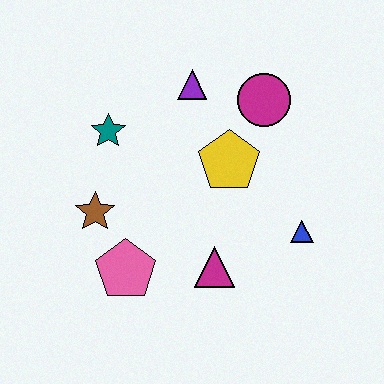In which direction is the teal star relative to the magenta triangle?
The teal star is above the magenta triangle.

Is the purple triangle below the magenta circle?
No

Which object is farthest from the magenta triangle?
The purple triangle is farthest from the magenta triangle.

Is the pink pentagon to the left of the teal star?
No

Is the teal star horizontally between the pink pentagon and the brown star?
Yes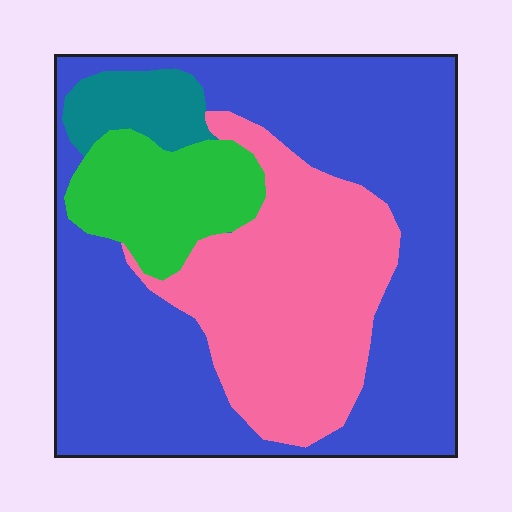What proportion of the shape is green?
Green takes up less than a quarter of the shape.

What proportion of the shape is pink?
Pink takes up between a quarter and a half of the shape.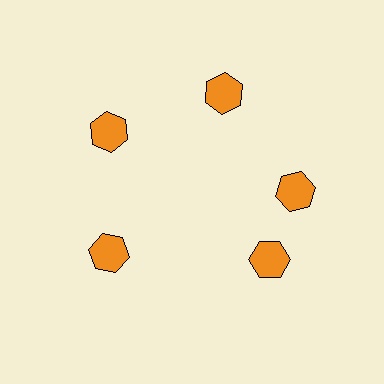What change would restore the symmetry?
The symmetry would be restored by rotating it back into even spacing with its neighbors so that all 5 hexagons sit at equal angles and equal distance from the center.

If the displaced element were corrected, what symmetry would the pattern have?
It would have 5-fold rotational symmetry — the pattern would map onto itself every 72 degrees.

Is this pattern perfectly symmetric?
No. The 5 orange hexagons are arranged in a ring, but one element near the 5 o'clock position is rotated out of alignment along the ring, breaking the 5-fold rotational symmetry.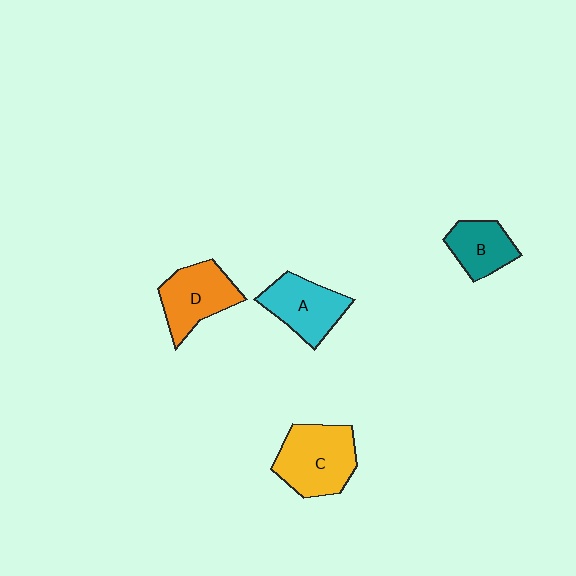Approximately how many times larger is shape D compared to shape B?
Approximately 1.3 times.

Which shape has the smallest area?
Shape B (teal).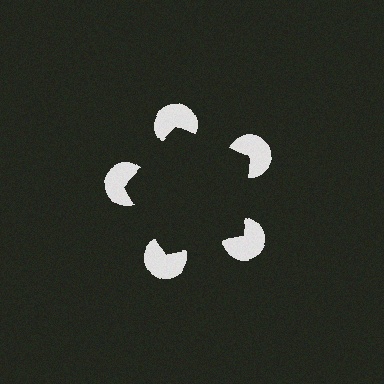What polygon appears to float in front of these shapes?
An illusory pentagon — its edges are inferred from the aligned wedge cuts in the pac-man discs, not physically drawn.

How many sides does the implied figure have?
5 sides.